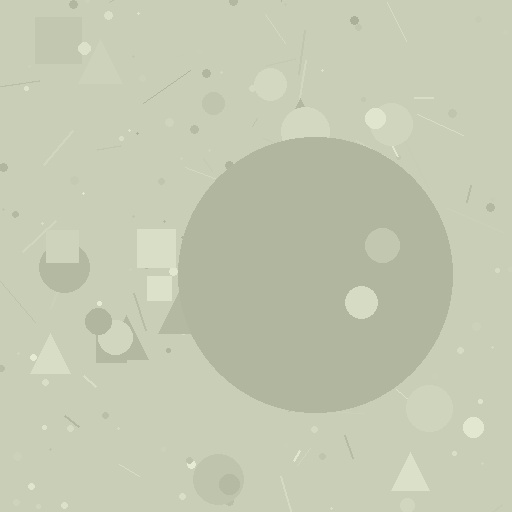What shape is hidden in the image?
A circle is hidden in the image.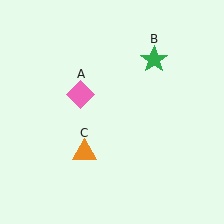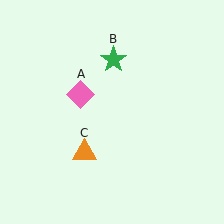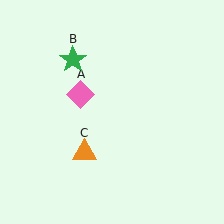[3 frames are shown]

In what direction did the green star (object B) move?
The green star (object B) moved left.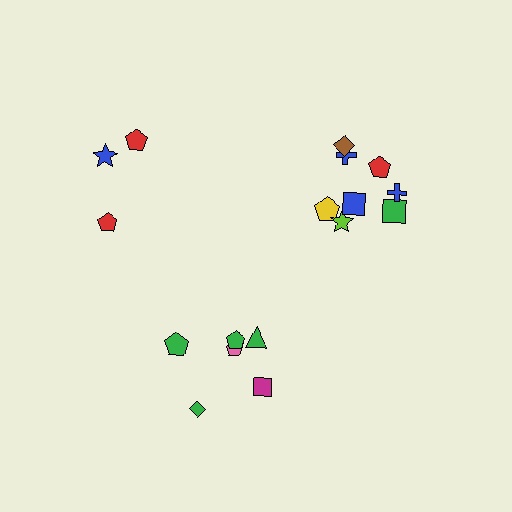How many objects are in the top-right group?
There are 8 objects.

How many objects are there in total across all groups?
There are 17 objects.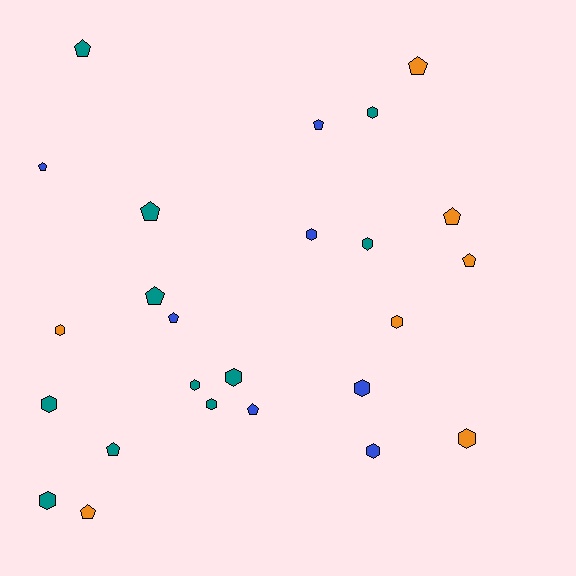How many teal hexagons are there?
There are 7 teal hexagons.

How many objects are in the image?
There are 25 objects.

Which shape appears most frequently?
Hexagon, with 13 objects.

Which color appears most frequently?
Teal, with 11 objects.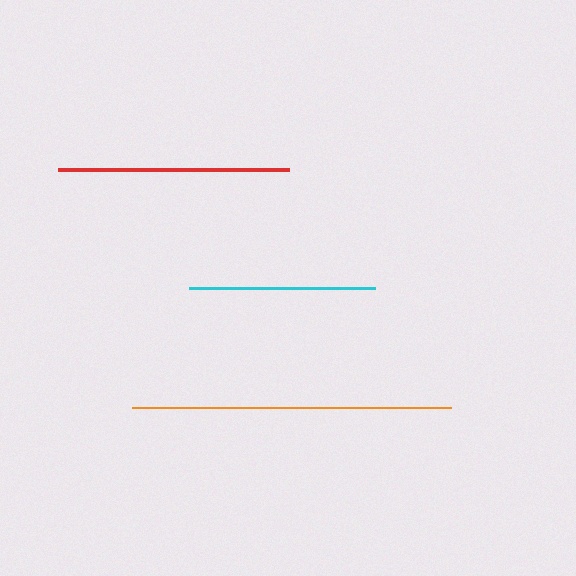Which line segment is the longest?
The orange line is the longest at approximately 319 pixels.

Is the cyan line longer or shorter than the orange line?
The orange line is longer than the cyan line.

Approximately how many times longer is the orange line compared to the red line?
The orange line is approximately 1.4 times the length of the red line.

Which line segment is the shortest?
The cyan line is the shortest at approximately 186 pixels.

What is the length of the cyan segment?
The cyan segment is approximately 186 pixels long.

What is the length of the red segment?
The red segment is approximately 231 pixels long.